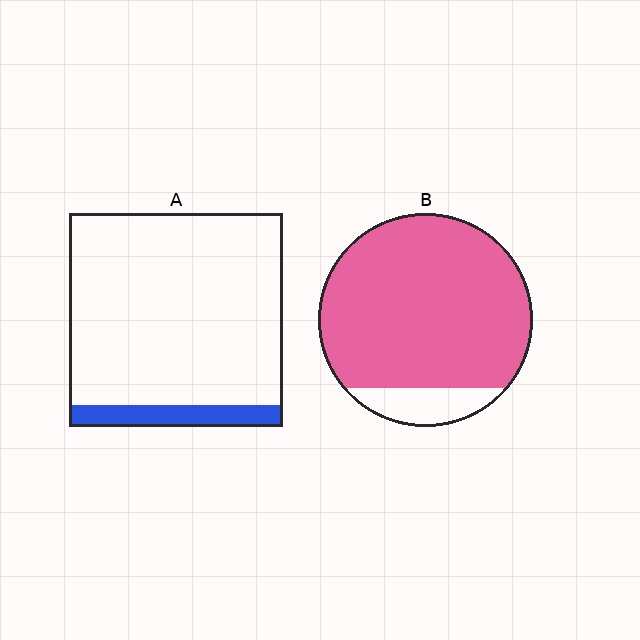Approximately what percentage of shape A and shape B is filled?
A is approximately 10% and B is approximately 90%.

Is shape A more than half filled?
No.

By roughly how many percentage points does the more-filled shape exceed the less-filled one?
By roughly 75 percentage points (B over A).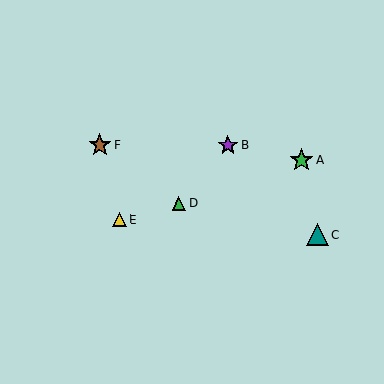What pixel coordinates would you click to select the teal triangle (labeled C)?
Click at (317, 235) to select the teal triangle C.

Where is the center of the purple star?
The center of the purple star is at (228, 146).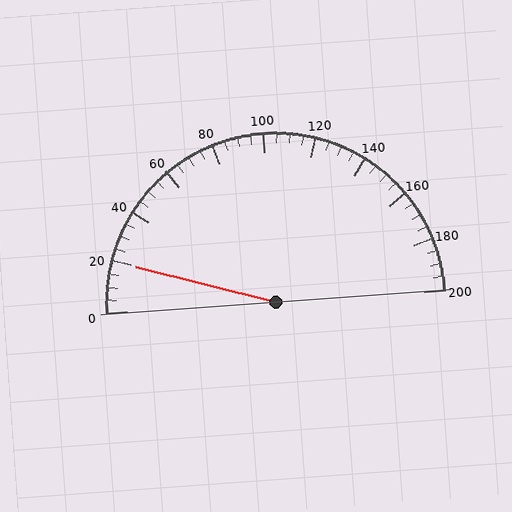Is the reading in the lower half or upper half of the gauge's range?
The reading is in the lower half of the range (0 to 200).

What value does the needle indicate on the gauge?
The needle indicates approximately 20.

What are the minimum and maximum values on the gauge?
The gauge ranges from 0 to 200.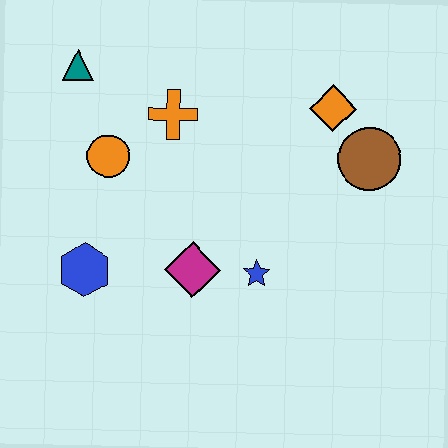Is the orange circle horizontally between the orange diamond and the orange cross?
No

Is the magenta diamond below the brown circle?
Yes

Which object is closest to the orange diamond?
The brown circle is closest to the orange diamond.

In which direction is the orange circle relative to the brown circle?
The orange circle is to the left of the brown circle.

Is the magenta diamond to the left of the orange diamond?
Yes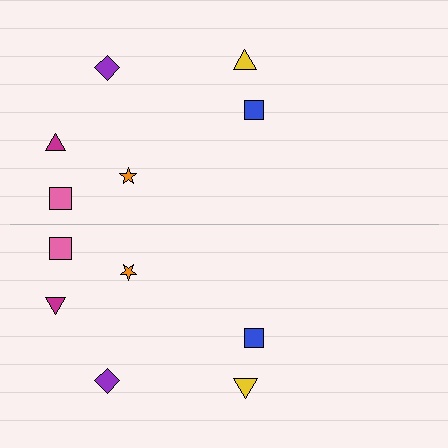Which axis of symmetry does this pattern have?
The pattern has a horizontal axis of symmetry running through the center of the image.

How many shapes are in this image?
There are 12 shapes in this image.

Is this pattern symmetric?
Yes, this pattern has bilateral (reflection) symmetry.